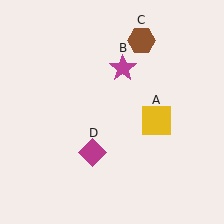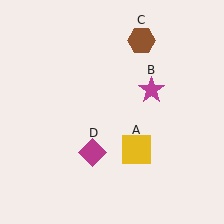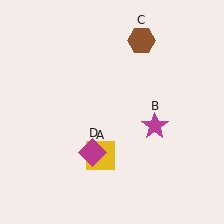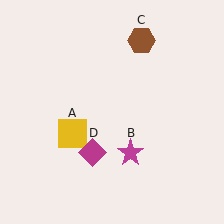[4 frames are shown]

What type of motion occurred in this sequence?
The yellow square (object A), magenta star (object B) rotated clockwise around the center of the scene.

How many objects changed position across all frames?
2 objects changed position: yellow square (object A), magenta star (object B).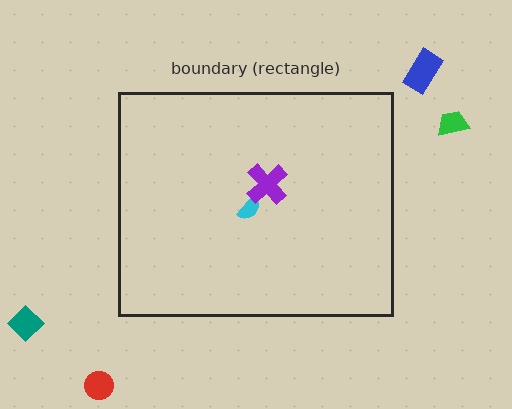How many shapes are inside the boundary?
2 inside, 4 outside.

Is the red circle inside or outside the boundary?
Outside.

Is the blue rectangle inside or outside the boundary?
Outside.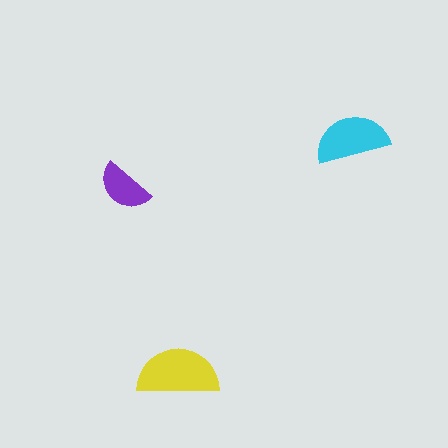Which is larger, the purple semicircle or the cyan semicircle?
The cyan one.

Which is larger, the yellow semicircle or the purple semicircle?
The yellow one.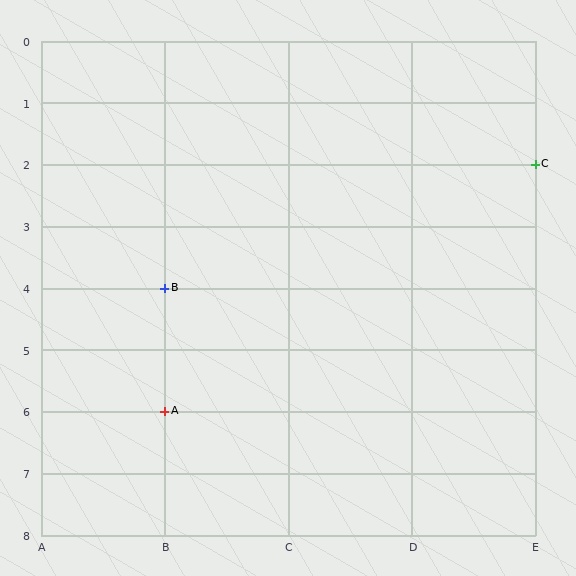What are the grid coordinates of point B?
Point B is at grid coordinates (B, 4).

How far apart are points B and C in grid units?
Points B and C are 3 columns and 2 rows apart (about 3.6 grid units diagonally).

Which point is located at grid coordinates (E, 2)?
Point C is at (E, 2).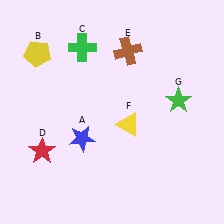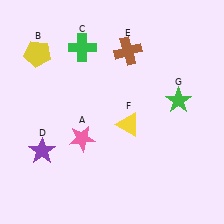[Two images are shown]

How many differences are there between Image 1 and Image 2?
There are 2 differences between the two images.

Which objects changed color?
A changed from blue to pink. D changed from red to purple.